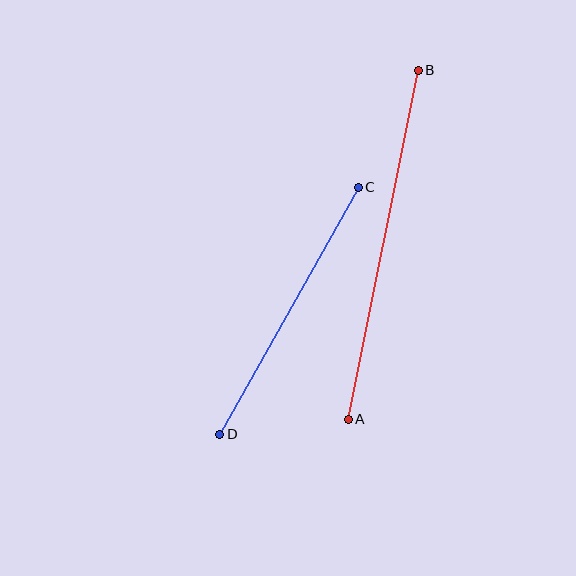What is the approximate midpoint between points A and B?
The midpoint is at approximately (383, 245) pixels.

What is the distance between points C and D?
The distance is approximately 283 pixels.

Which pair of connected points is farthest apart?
Points A and B are farthest apart.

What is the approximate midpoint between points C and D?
The midpoint is at approximately (289, 311) pixels.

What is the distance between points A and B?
The distance is approximately 356 pixels.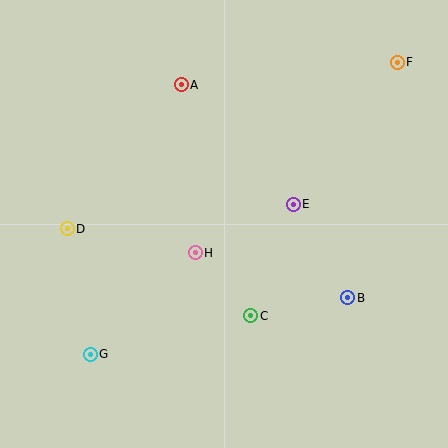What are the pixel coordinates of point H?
Point H is at (195, 253).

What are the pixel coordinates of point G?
Point G is at (90, 354).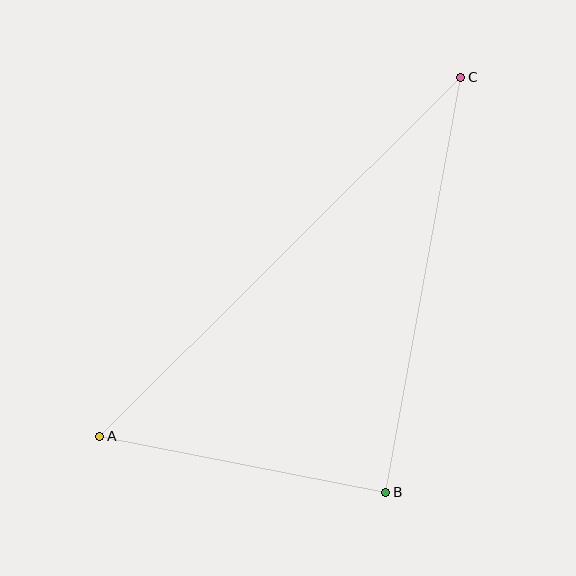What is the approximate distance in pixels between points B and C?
The distance between B and C is approximately 422 pixels.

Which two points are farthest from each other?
Points A and C are farthest from each other.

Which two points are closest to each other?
Points A and B are closest to each other.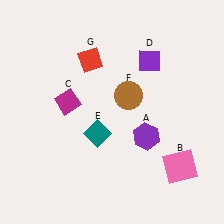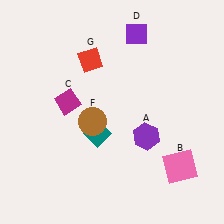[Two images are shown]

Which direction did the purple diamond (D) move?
The purple diamond (D) moved up.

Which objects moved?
The objects that moved are: the purple diamond (D), the brown circle (F).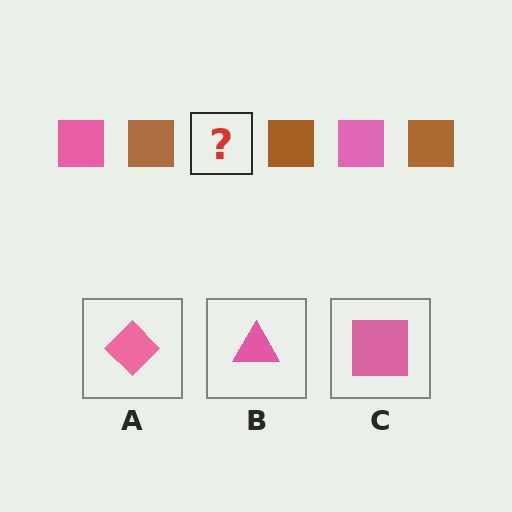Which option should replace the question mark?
Option C.